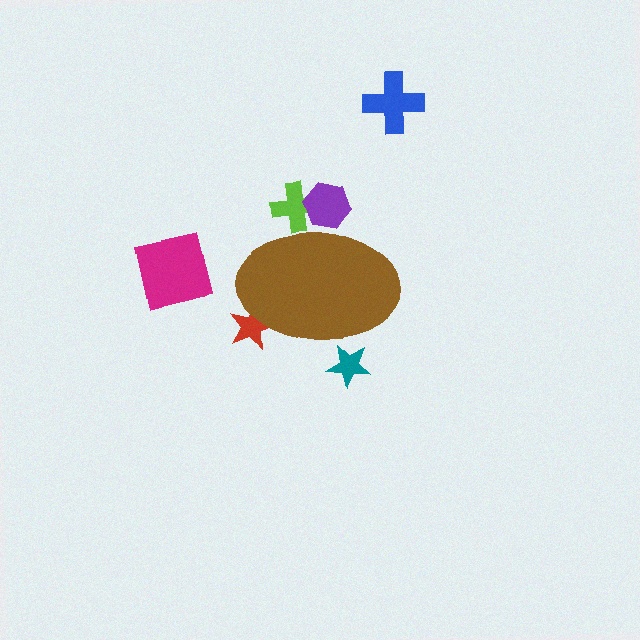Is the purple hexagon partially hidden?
Yes, the purple hexagon is partially hidden behind the brown ellipse.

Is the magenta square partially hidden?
No, the magenta square is fully visible.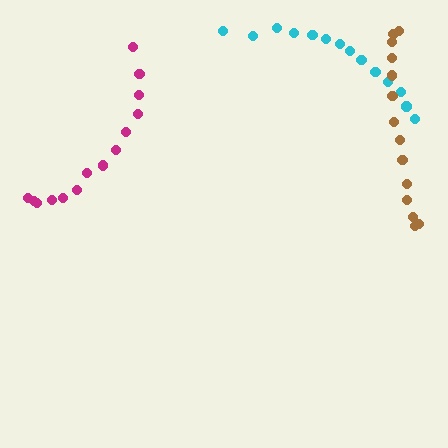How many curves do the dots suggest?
There are 3 distinct paths.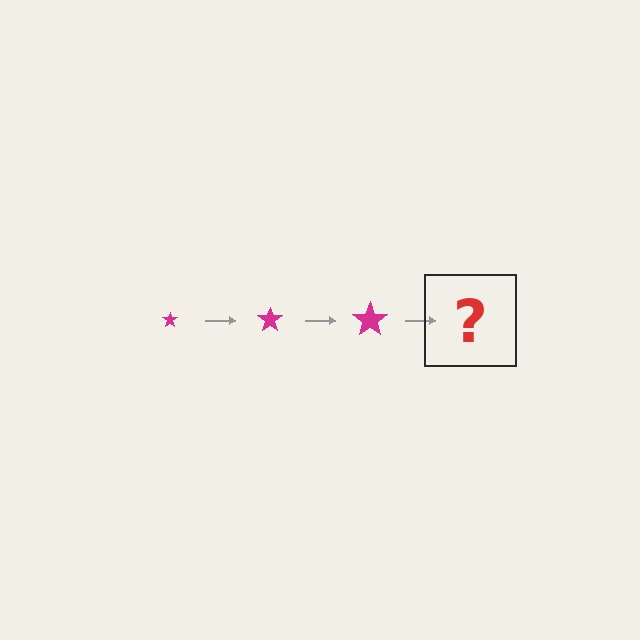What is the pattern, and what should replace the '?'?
The pattern is that the star gets progressively larger each step. The '?' should be a magenta star, larger than the previous one.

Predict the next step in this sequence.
The next step is a magenta star, larger than the previous one.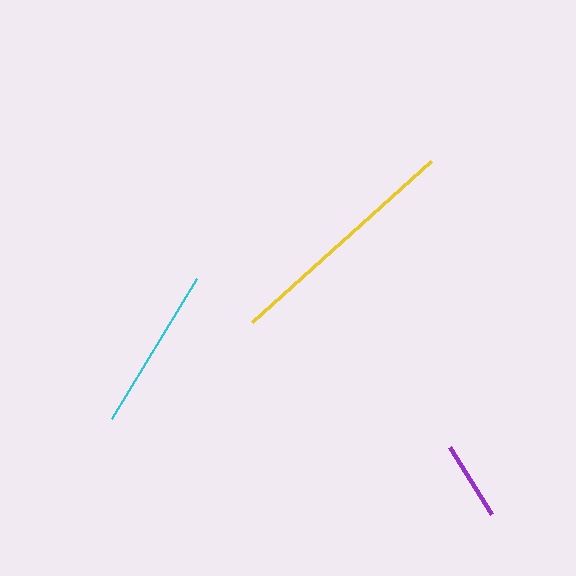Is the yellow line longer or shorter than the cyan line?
The yellow line is longer than the cyan line.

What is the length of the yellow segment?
The yellow segment is approximately 241 pixels long.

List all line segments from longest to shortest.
From longest to shortest: yellow, cyan, purple.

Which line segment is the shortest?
The purple line is the shortest at approximately 79 pixels.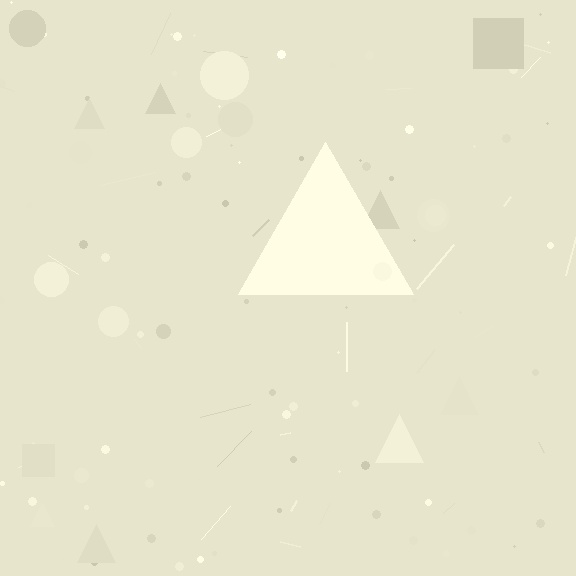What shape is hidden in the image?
A triangle is hidden in the image.